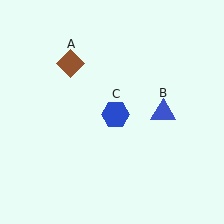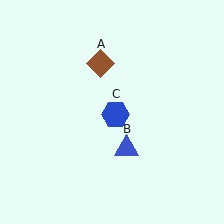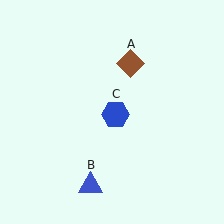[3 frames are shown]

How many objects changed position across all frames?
2 objects changed position: brown diamond (object A), blue triangle (object B).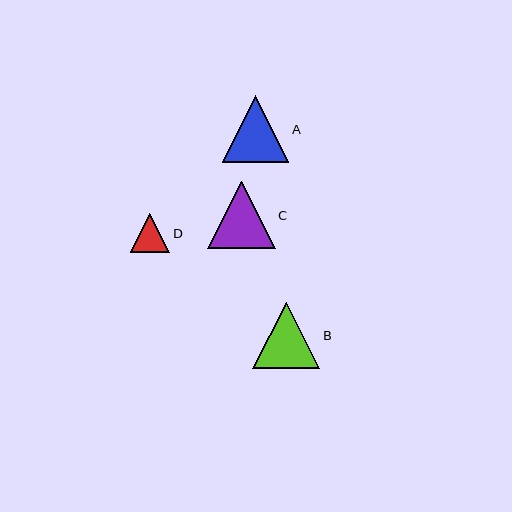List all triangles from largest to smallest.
From largest to smallest: C, B, A, D.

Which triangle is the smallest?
Triangle D is the smallest with a size of approximately 40 pixels.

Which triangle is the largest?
Triangle C is the largest with a size of approximately 67 pixels.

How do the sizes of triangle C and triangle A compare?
Triangle C and triangle A are approximately the same size.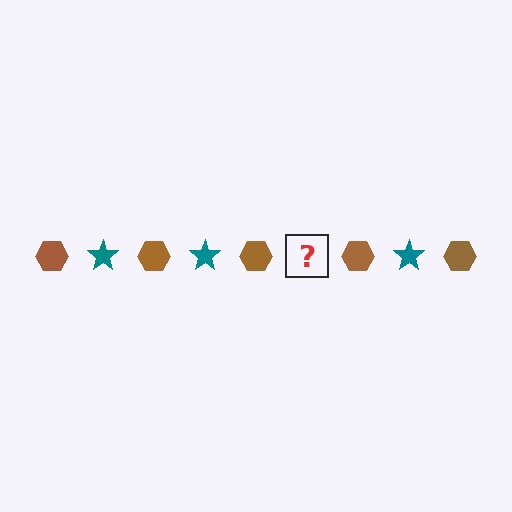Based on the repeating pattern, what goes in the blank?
The blank should be a teal star.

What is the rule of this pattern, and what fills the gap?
The rule is that the pattern alternates between brown hexagon and teal star. The gap should be filled with a teal star.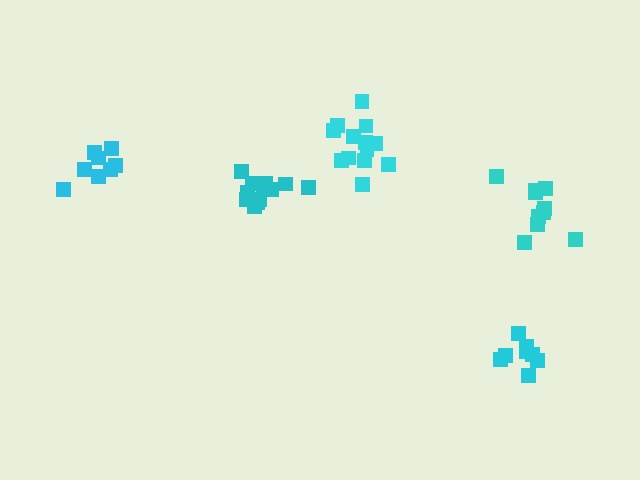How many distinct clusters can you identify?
There are 5 distinct clusters.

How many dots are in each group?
Group 1: 8 dots, Group 2: 13 dots, Group 3: 8 dots, Group 4: 13 dots, Group 5: 10 dots (52 total).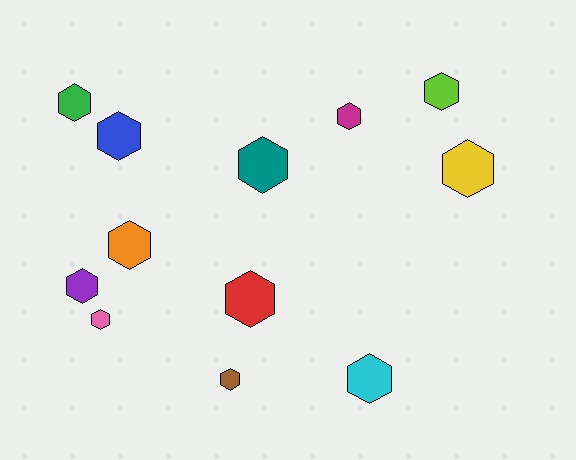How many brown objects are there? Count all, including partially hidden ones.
There is 1 brown object.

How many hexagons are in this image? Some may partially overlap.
There are 12 hexagons.